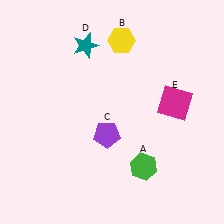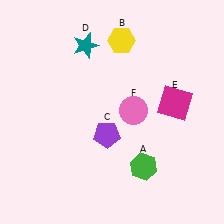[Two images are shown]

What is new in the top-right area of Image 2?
A pink circle (F) was added in the top-right area of Image 2.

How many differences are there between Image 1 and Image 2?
There is 1 difference between the two images.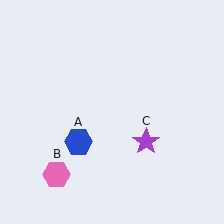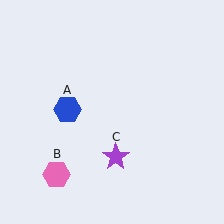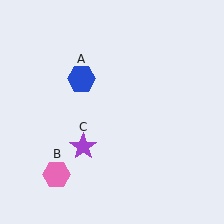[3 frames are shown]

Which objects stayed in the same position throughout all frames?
Pink hexagon (object B) remained stationary.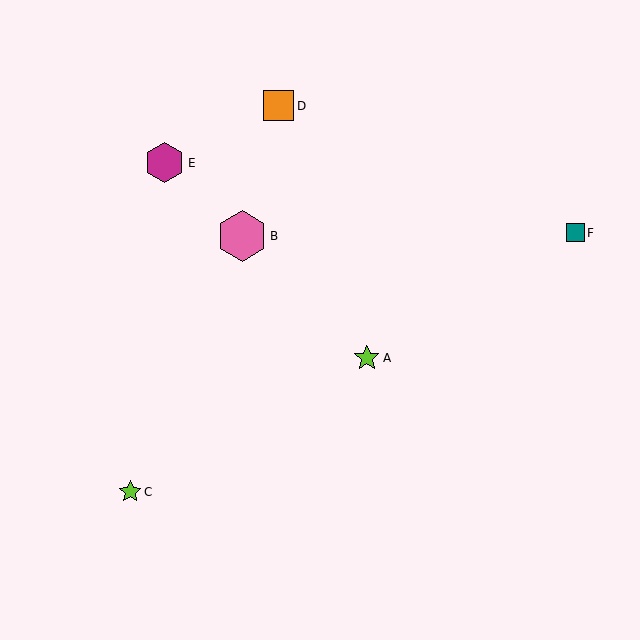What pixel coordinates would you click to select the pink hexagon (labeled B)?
Click at (242, 236) to select the pink hexagon B.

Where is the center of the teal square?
The center of the teal square is at (575, 233).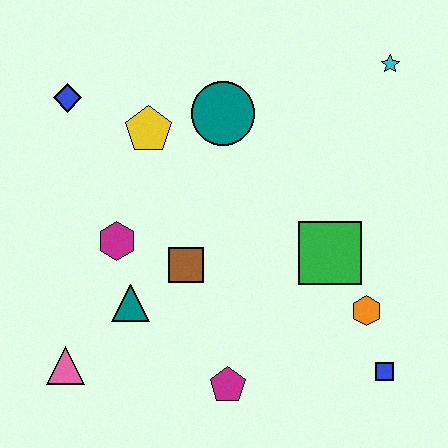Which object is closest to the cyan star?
The teal circle is closest to the cyan star.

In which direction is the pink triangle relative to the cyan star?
The pink triangle is to the left of the cyan star.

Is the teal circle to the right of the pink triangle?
Yes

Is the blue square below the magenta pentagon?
No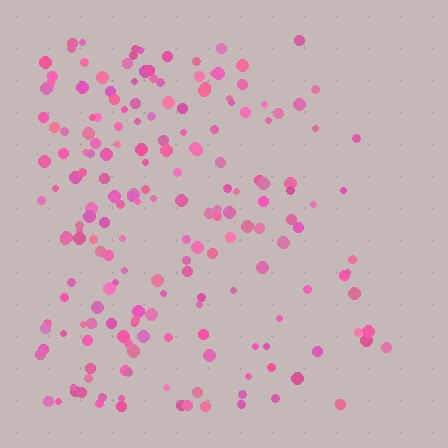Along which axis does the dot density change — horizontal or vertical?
Horizontal.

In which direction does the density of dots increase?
From right to left, with the left side densest.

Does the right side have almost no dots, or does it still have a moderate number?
Still a moderate number, just noticeably fewer than the left.